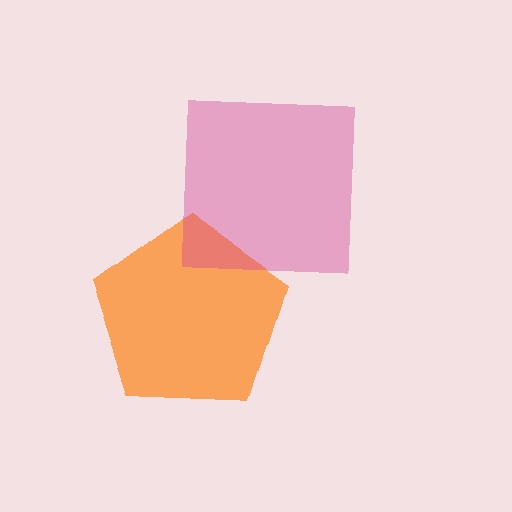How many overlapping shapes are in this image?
There are 2 overlapping shapes in the image.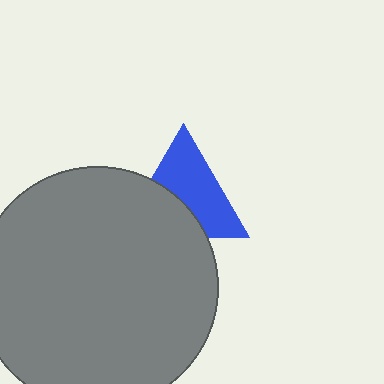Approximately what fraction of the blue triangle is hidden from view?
Roughly 40% of the blue triangle is hidden behind the gray circle.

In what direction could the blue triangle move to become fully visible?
The blue triangle could move up. That would shift it out from behind the gray circle entirely.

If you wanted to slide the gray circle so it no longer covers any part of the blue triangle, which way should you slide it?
Slide it down — that is the most direct way to separate the two shapes.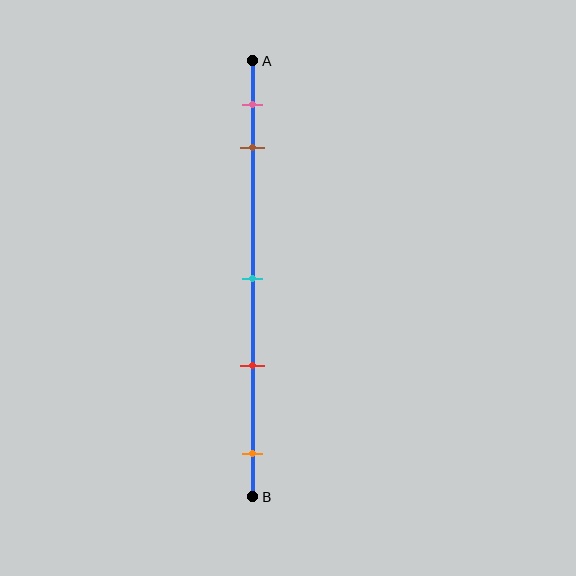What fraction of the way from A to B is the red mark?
The red mark is approximately 70% (0.7) of the way from A to B.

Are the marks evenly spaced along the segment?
No, the marks are not evenly spaced.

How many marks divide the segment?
There are 5 marks dividing the segment.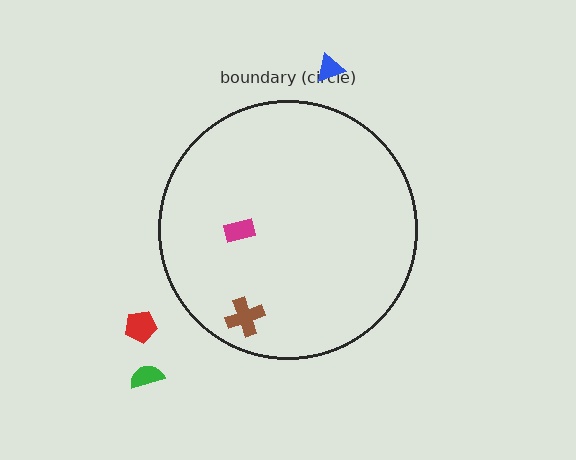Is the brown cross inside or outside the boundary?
Inside.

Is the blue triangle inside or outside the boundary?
Outside.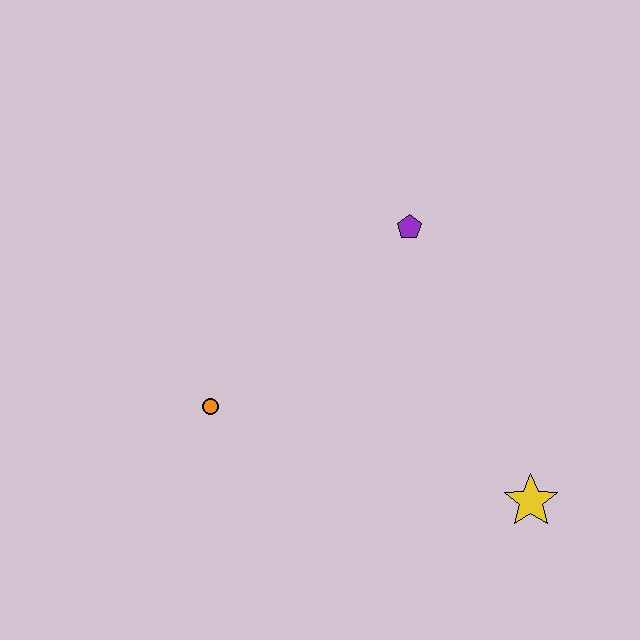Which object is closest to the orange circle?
The purple pentagon is closest to the orange circle.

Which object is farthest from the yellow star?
The orange circle is farthest from the yellow star.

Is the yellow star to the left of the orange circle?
No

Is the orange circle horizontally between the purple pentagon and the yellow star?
No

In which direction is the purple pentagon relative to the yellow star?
The purple pentagon is above the yellow star.